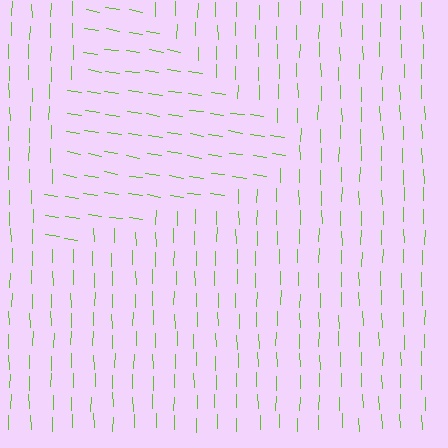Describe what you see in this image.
The image is filled with small lime line segments. A triangle region in the image has lines oriented differently from the surrounding lines, creating a visible texture boundary.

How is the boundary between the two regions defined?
The boundary is defined purely by a change in line orientation (approximately 81 degrees difference). All lines are the same color and thickness.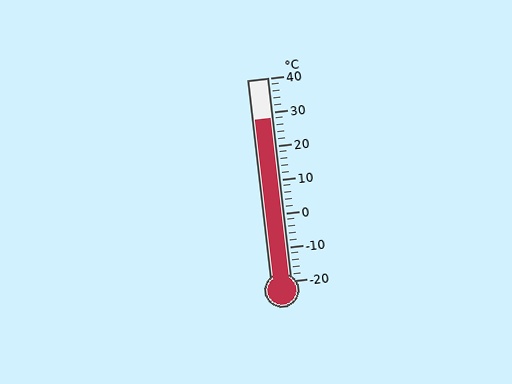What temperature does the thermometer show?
The thermometer shows approximately 28°C.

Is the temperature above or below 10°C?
The temperature is above 10°C.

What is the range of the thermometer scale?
The thermometer scale ranges from -20°C to 40°C.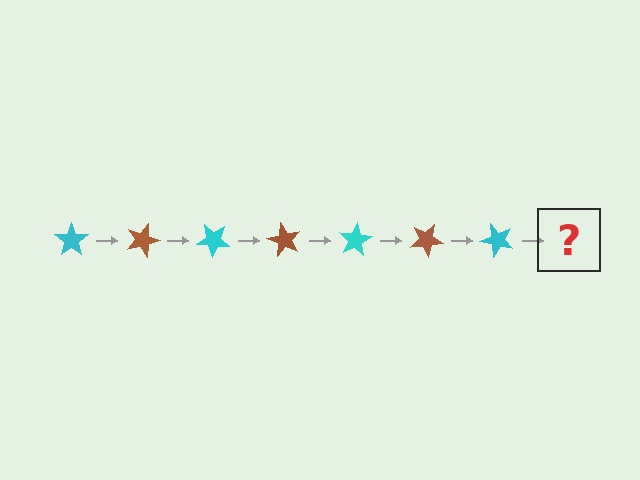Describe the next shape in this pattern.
It should be a brown star, rotated 140 degrees from the start.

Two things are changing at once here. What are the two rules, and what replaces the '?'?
The two rules are that it rotates 20 degrees each step and the color cycles through cyan and brown. The '?' should be a brown star, rotated 140 degrees from the start.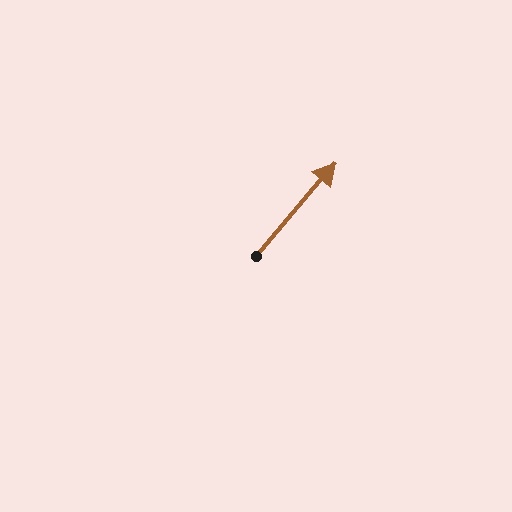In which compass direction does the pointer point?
Northeast.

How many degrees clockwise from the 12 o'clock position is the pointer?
Approximately 40 degrees.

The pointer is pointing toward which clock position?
Roughly 1 o'clock.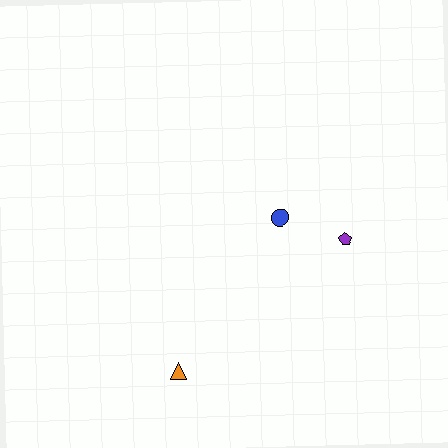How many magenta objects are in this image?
There are no magenta objects.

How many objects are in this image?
There are 3 objects.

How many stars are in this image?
There are no stars.